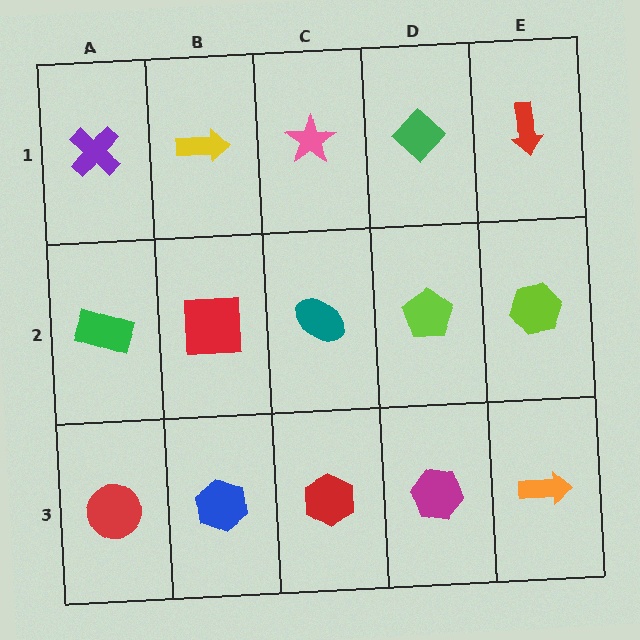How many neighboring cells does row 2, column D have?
4.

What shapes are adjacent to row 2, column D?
A green diamond (row 1, column D), a magenta hexagon (row 3, column D), a teal ellipse (row 2, column C), a lime hexagon (row 2, column E).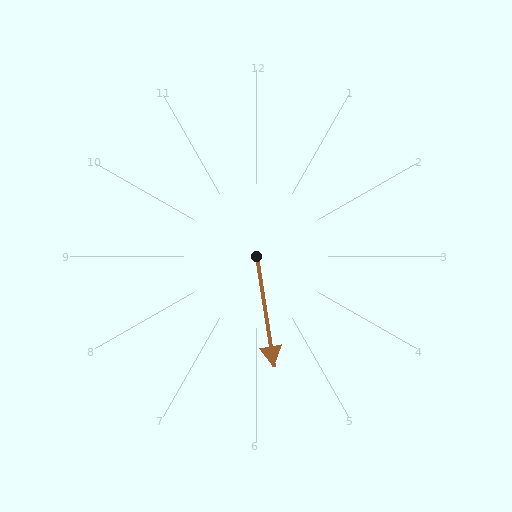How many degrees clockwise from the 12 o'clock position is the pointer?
Approximately 171 degrees.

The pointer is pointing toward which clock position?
Roughly 6 o'clock.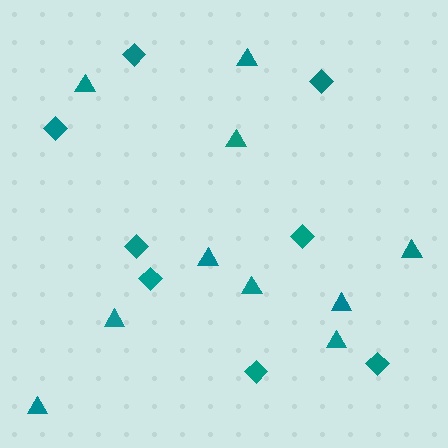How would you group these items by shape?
There are 2 groups: one group of triangles (10) and one group of diamonds (8).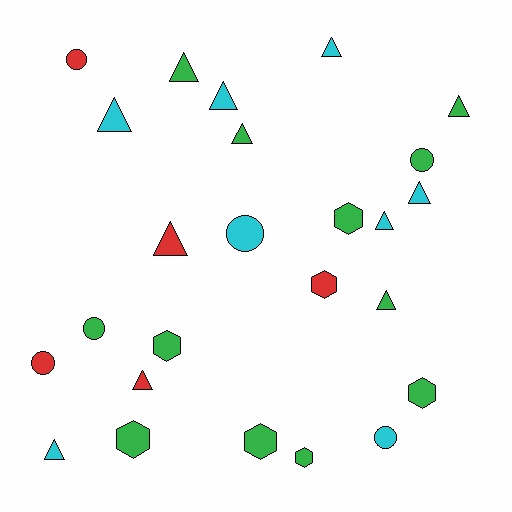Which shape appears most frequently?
Triangle, with 12 objects.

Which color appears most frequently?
Green, with 12 objects.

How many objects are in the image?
There are 25 objects.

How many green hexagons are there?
There are 6 green hexagons.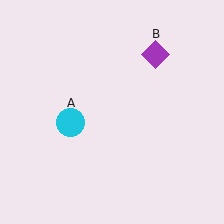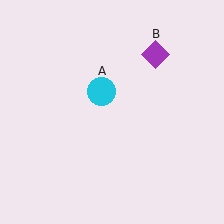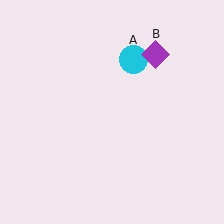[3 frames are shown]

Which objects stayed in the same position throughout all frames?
Purple diamond (object B) remained stationary.